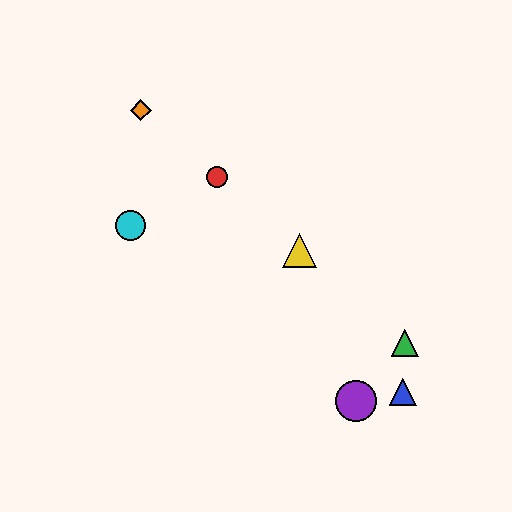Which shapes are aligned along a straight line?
The red circle, the green triangle, the yellow triangle, the orange diamond are aligned along a straight line.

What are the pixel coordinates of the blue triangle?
The blue triangle is at (403, 392).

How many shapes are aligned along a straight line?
4 shapes (the red circle, the green triangle, the yellow triangle, the orange diamond) are aligned along a straight line.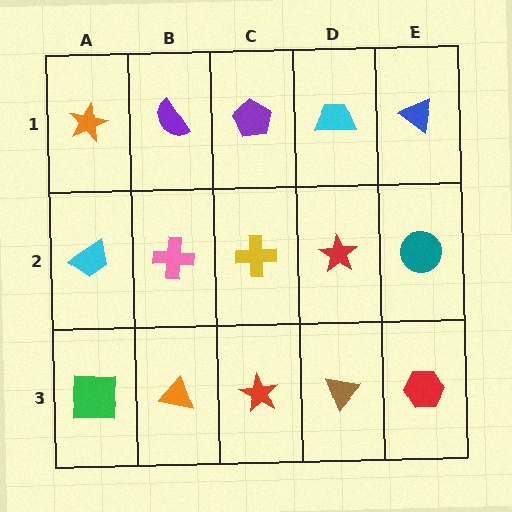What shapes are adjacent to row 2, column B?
A purple semicircle (row 1, column B), an orange triangle (row 3, column B), a cyan trapezoid (row 2, column A), a yellow cross (row 2, column C).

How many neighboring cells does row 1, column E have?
2.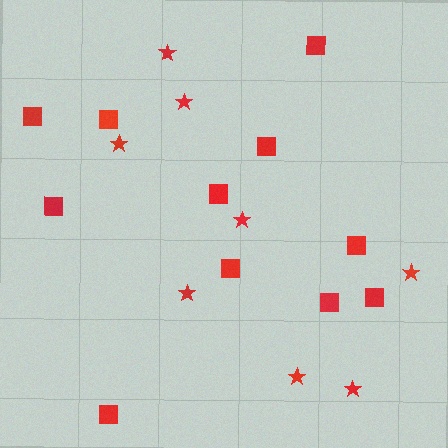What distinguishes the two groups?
There are 2 groups: one group of stars (8) and one group of squares (11).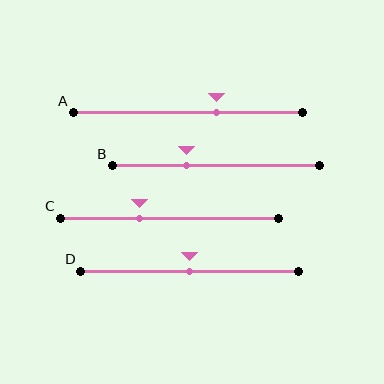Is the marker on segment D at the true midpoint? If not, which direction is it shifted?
Yes, the marker on segment D is at the true midpoint.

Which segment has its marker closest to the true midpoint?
Segment D has its marker closest to the true midpoint.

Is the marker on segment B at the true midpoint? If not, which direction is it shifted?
No, the marker on segment B is shifted to the left by about 14% of the segment length.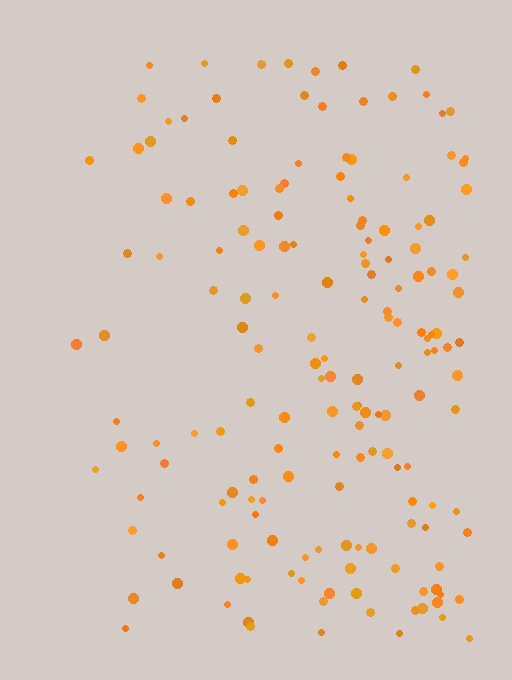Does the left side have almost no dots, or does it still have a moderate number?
Still a moderate number, just noticeably fewer than the right.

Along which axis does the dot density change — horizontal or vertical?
Horizontal.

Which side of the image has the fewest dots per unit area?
The left.